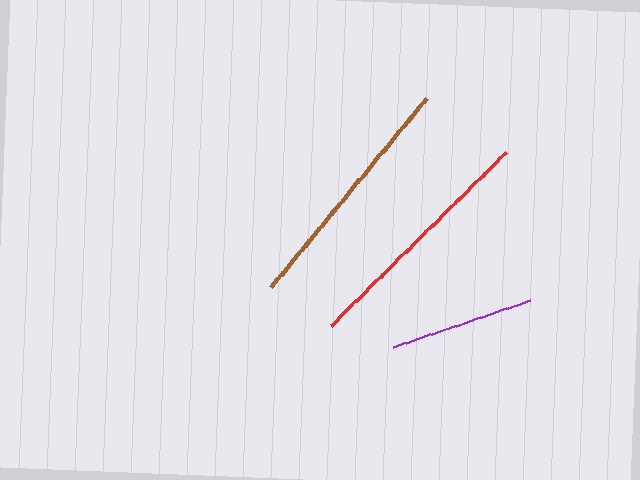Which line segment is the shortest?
The purple line is the shortest at approximately 145 pixels.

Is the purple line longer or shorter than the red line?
The red line is longer than the purple line.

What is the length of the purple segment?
The purple segment is approximately 145 pixels long.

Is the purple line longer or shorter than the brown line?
The brown line is longer than the purple line.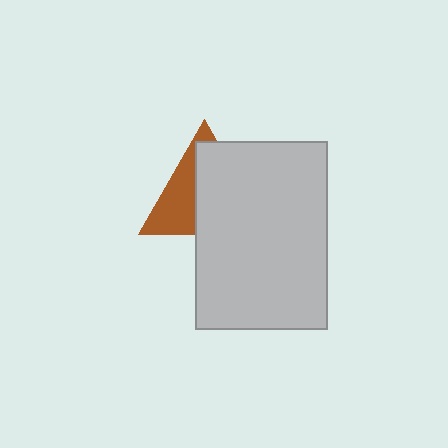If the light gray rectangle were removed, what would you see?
You would see the complete brown triangle.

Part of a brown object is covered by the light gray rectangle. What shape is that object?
It is a triangle.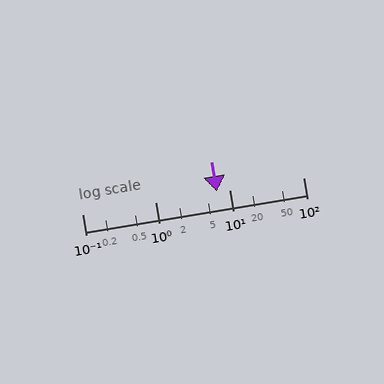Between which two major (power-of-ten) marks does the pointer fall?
The pointer is between 1 and 10.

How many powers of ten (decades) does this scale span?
The scale spans 3 decades, from 0.1 to 100.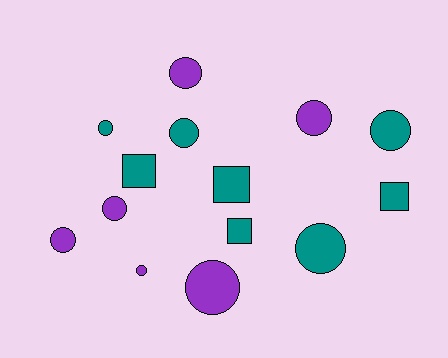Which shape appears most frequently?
Circle, with 10 objects.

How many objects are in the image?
There are 14 objects.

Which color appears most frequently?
Teal, with 8 objects.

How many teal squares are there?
There are 4 teal squares.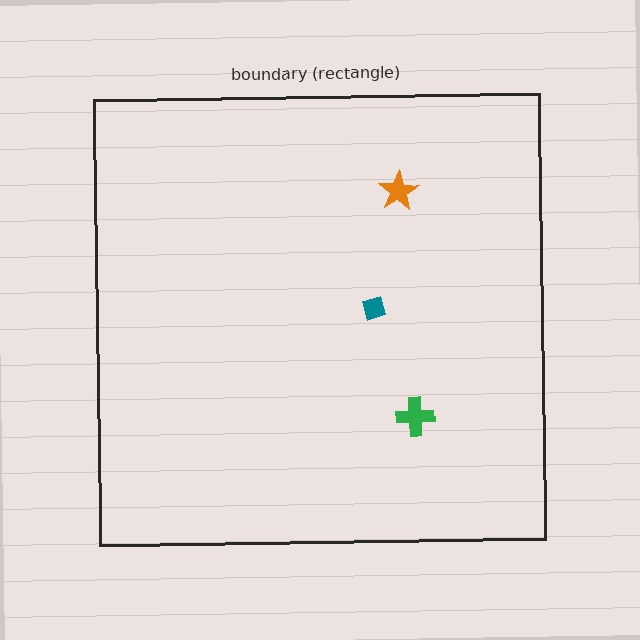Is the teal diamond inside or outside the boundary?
Inside.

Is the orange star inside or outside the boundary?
Inside.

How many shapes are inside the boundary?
3 inside, 0 outside.